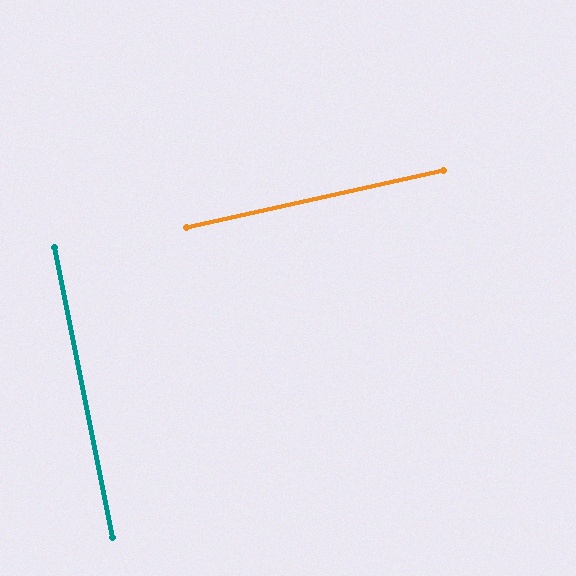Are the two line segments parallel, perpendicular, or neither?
Perpendicular — they meet at approximately 89°.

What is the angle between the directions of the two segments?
Approximately 89 degrees.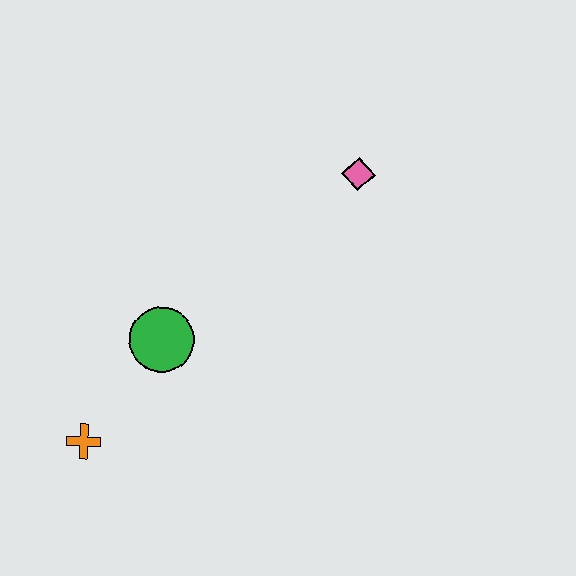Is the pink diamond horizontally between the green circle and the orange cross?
No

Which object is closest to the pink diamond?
The green circle is closest to the pink diamond.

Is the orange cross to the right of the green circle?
No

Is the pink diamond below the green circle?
No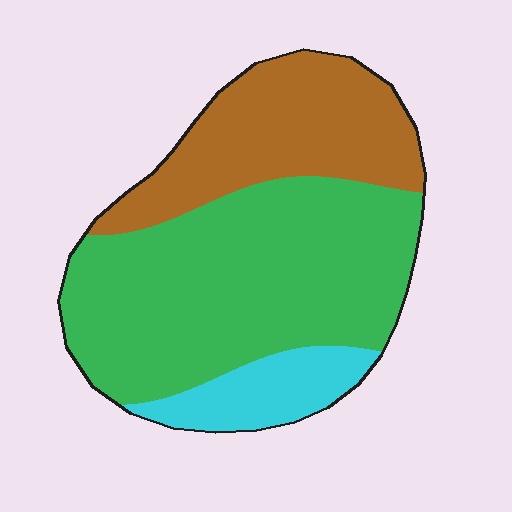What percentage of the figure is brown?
Brown takes up between a sixth and a third of the figure.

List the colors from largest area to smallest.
From largest to smallest: green, brown, cyan.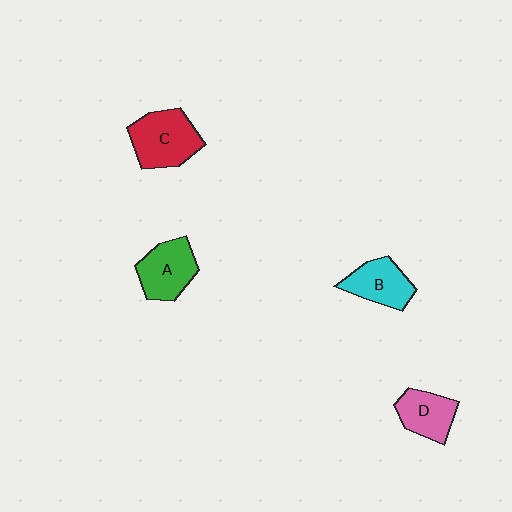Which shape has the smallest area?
Shape D (pink).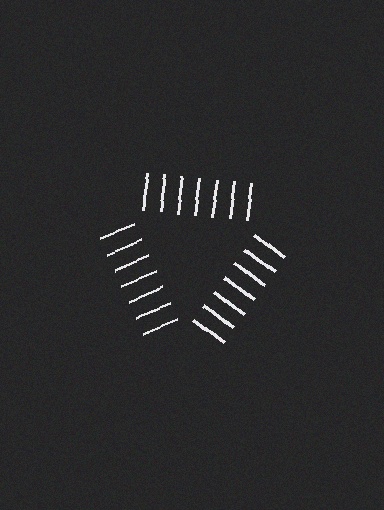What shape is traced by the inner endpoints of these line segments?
An illusory triangle — the line segments terminate on its edges but no continuous stroke is drawn.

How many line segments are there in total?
21 — 7 along each of the 3 edges.